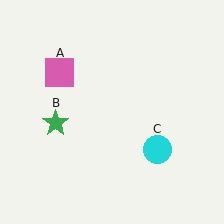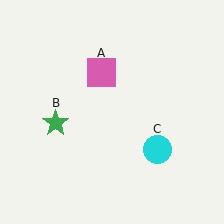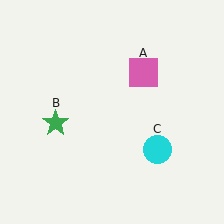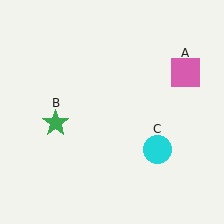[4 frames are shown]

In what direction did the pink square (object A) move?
The pink square (object A) moved right.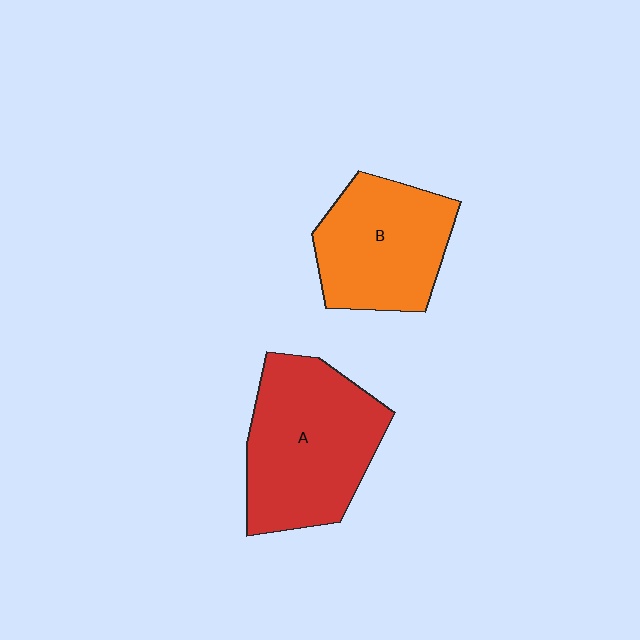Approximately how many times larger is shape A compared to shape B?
Approximately 1.3 times.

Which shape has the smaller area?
Shape B (orange).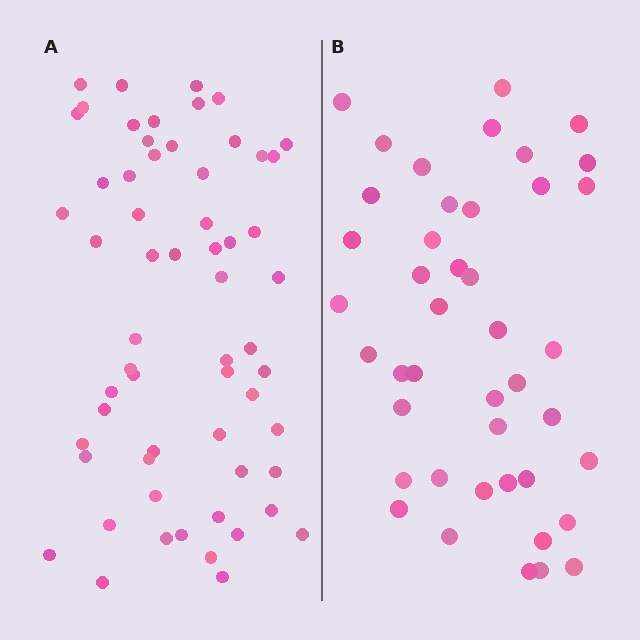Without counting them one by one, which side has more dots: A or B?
Region A (the left region) has more dots.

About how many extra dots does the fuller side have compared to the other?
Region A has approximately 15 more dots than region B.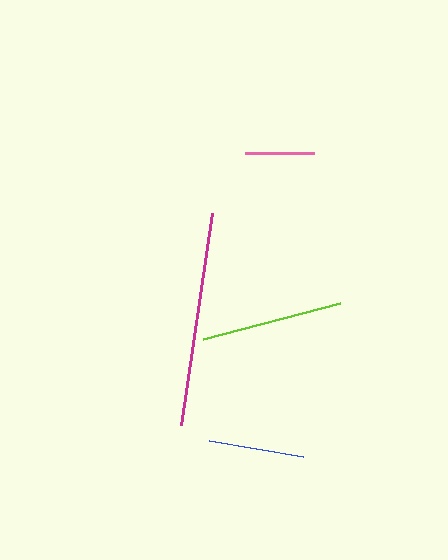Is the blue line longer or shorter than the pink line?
The blue line is longer than the pink line.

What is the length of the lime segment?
The lime segment is approximately 142 pixels long.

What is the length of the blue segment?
The blue segment is approximately 95 pixels long.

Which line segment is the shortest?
The pink line is the shortest at approximately 69 pixels.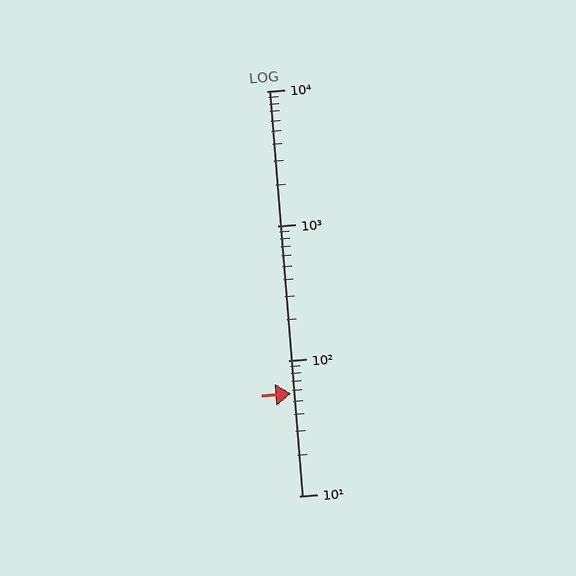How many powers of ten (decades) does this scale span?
The scale spans 3 decades, from 10 to 10000.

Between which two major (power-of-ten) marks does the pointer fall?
The pointer is between 10 and 100.